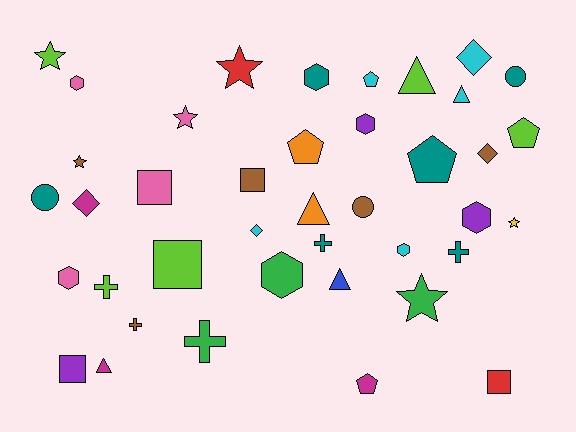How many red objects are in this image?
There are 2 red objects.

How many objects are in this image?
There are 40 objects.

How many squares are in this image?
There are 5 squares.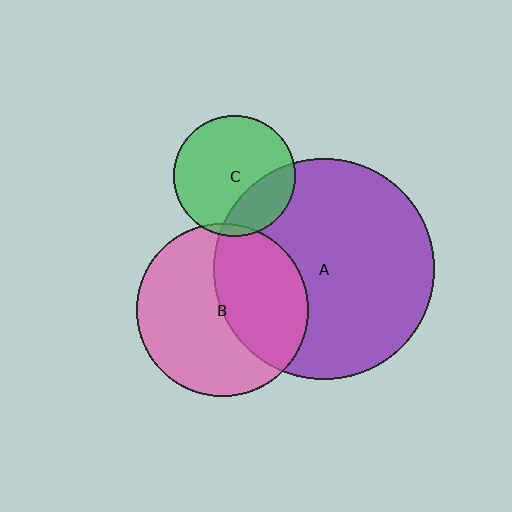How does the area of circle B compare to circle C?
Approximately 2.0 times.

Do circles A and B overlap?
Yes.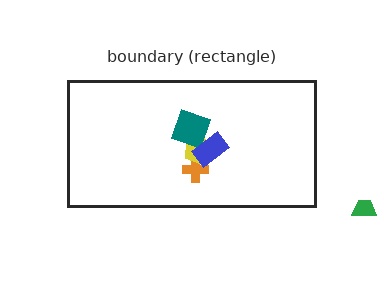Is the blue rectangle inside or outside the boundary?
Inside.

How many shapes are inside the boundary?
4 inside, 1 outside.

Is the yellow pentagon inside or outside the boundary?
Inside.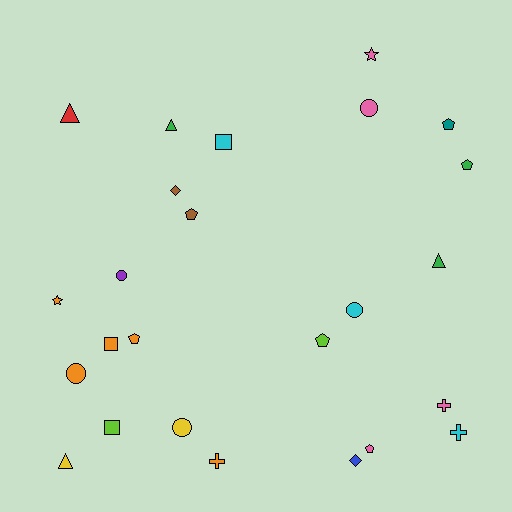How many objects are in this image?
There are 25 objects.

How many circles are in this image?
There are 5 circles.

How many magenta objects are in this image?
There are no magenta objects.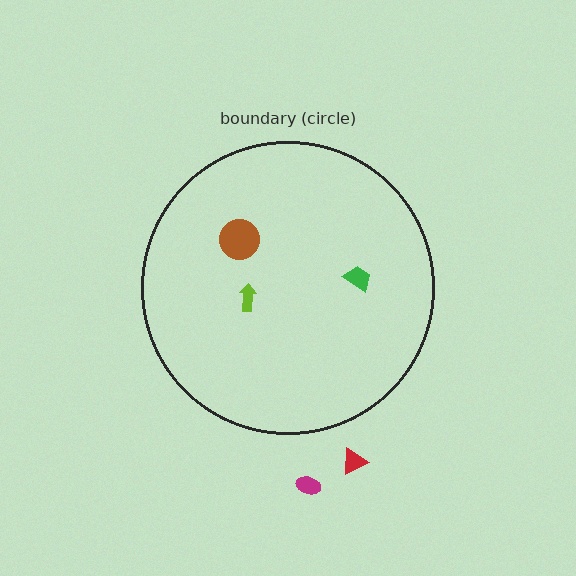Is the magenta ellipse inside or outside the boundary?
Outside.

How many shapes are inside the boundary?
3 inside, 2 outside.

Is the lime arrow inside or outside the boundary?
Inside.